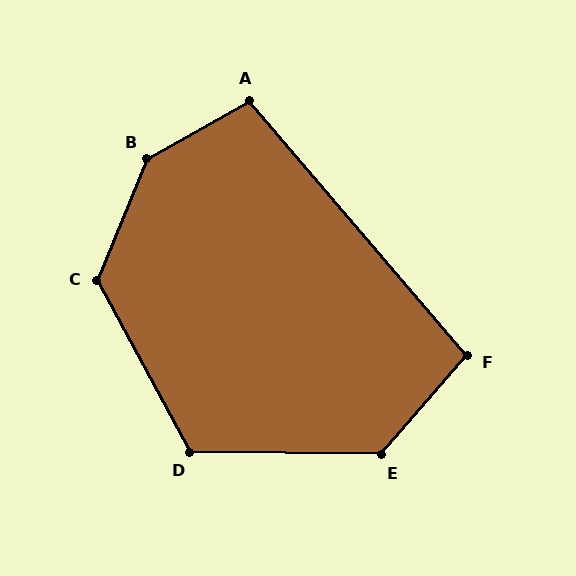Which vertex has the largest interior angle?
B, at approximately 142 degrees.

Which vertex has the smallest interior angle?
F, at approximately 99 degrees.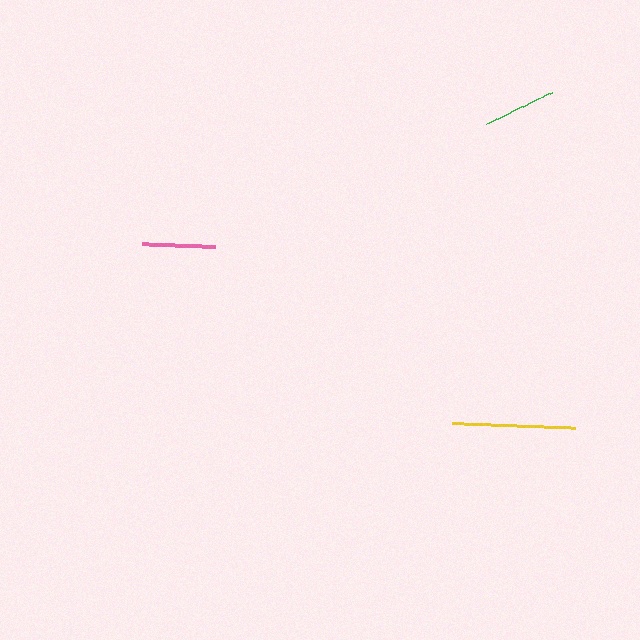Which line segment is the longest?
The yellow line is the longest at approximately 122 pixels.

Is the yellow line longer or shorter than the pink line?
The yellow line is longer than the pink line.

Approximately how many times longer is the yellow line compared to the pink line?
The yellow line is approximately 1.7 times the length of the pink line.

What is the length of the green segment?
The green segment is approximately 72 pixels long.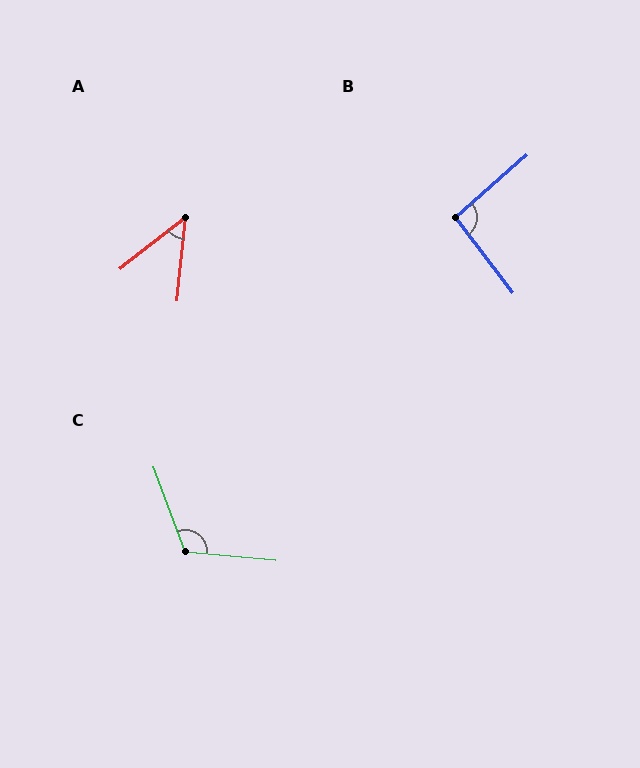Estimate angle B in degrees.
Approximately 94 degrees.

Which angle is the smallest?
A, at approximately 46 degrees.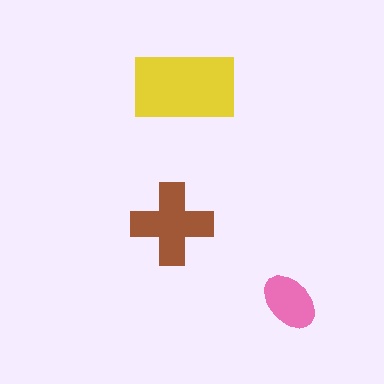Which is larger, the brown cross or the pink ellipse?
The brown cross.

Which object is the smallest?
The pink ellipse.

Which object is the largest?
The yellow rectangle.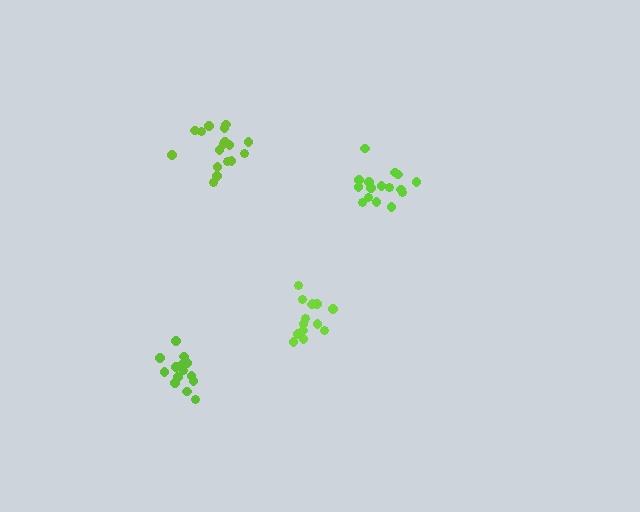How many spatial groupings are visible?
There are 4 spatial groupings.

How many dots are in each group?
Group 1: 14 dots, Group 2: 16 dots, Group 3: 14 dots, Group 4: 17 dots (61 total).